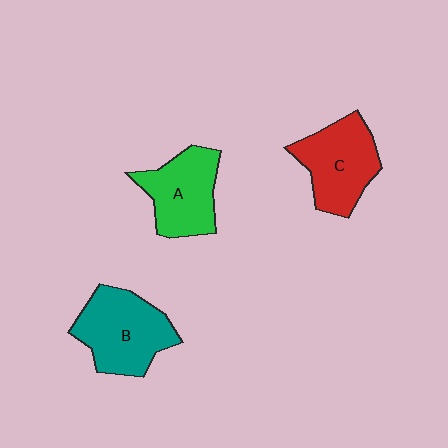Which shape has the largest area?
Shape B (teal).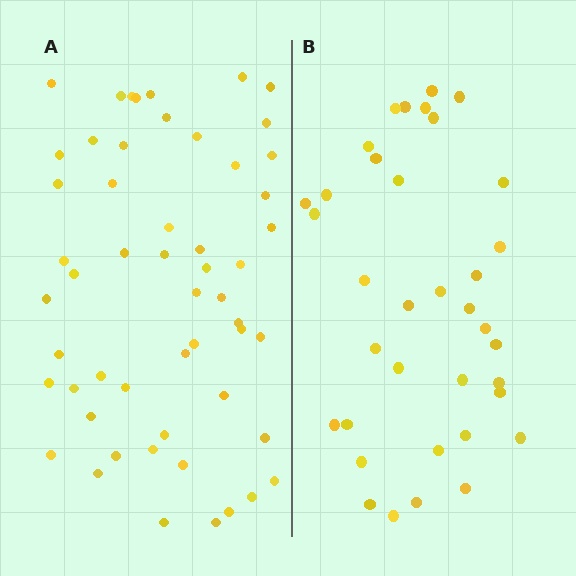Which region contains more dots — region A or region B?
Region A (the left region) has more dots.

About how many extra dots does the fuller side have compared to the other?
Region A has approximately 20 more dots than region B.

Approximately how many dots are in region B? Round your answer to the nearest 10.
About 40 dots. (The exact count is 36, which rounds to 40.)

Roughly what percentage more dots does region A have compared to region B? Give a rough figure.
About 50% more.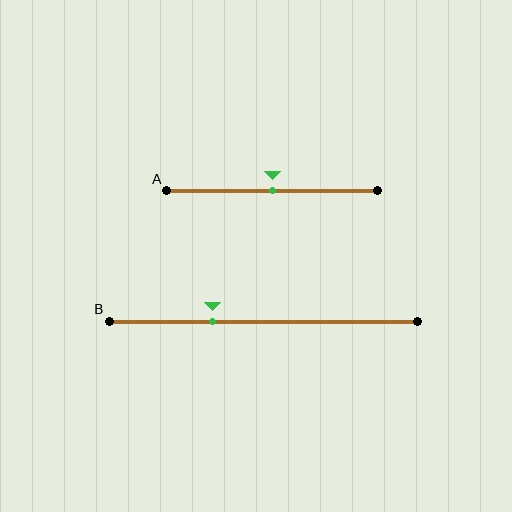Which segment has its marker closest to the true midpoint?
Segment A has its marker closest to the true midpoint.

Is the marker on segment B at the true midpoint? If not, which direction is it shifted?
No, the marker on segment B is shifted to the left by about 16% of the segment length.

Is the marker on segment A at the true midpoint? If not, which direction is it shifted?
Yes, the marker on segment A is at the true midpoint.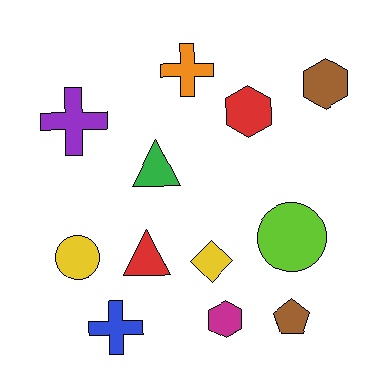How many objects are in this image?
There are 12 objects.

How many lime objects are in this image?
There is 1 lime object.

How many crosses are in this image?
There are 3 crosses.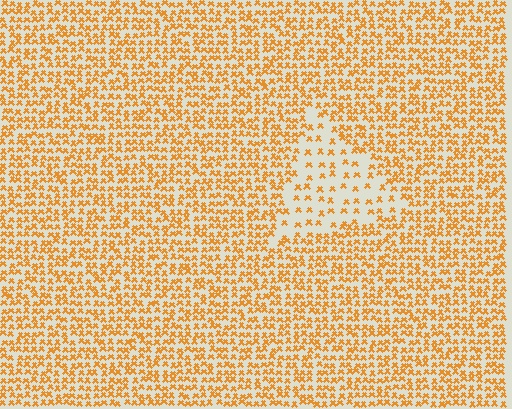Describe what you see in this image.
The image contains small orange elements arranged at two different densities. A triangle-shaped region is visible where the elements are less densely packed than the surrounding area.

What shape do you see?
I see a triangle.